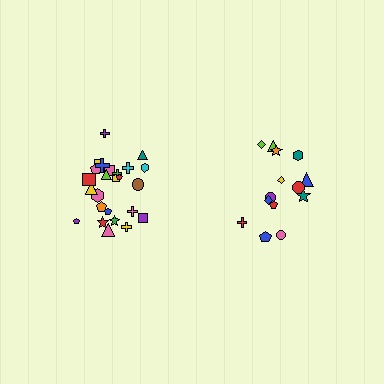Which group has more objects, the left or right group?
The left group.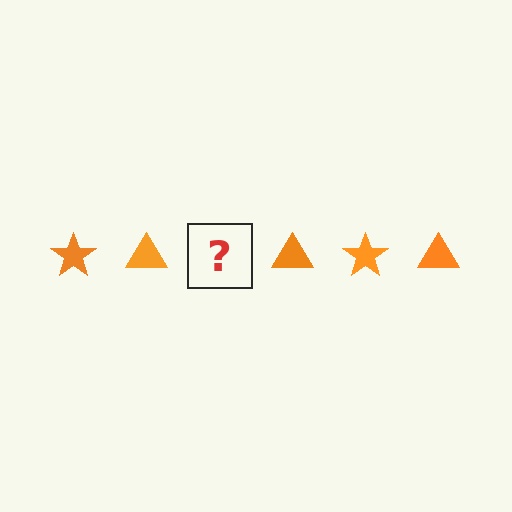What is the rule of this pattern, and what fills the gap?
The rule is that the pattern cycles through star, triangle shapes in orange. The gap should be filled with an orange star.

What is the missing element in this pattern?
The missing element is an orange star.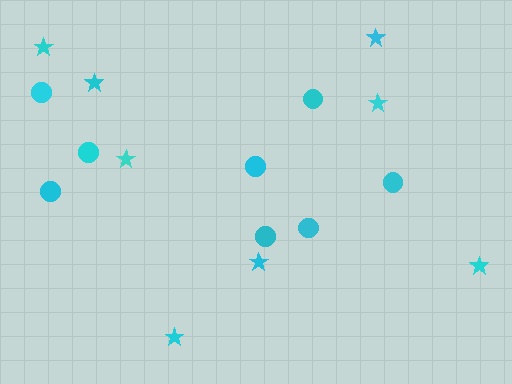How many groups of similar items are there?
There are 2 groups: one group of stars (8) and one group of circles (8).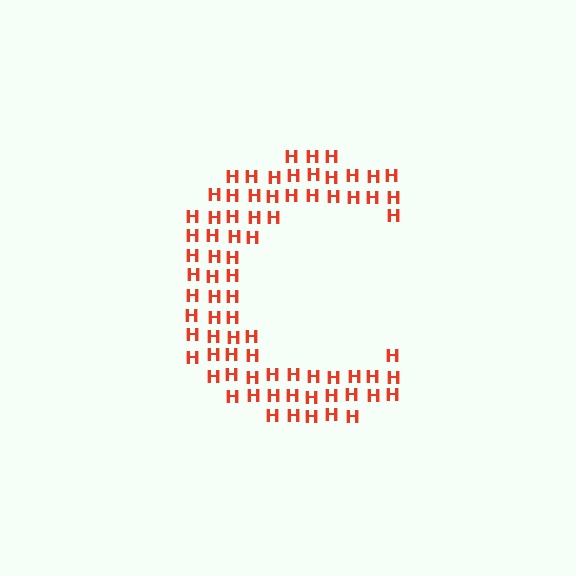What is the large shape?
The large shape is the letter C.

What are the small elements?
The small elements are letter H's.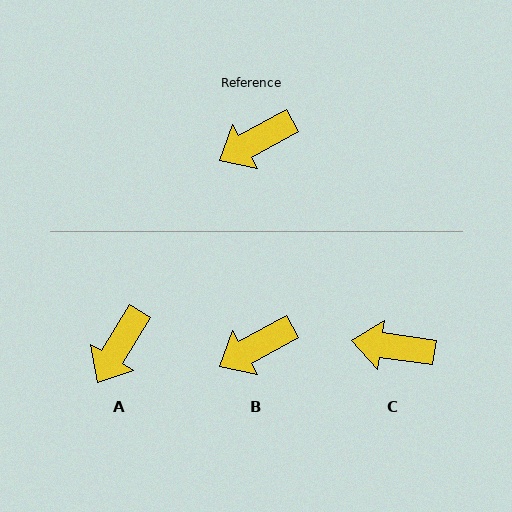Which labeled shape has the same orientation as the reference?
B.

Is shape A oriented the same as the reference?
No, it is off by about 30 degrees.